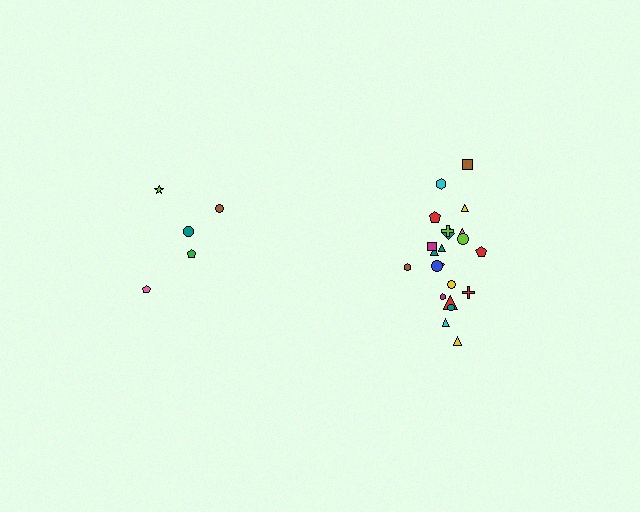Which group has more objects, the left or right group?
The right group.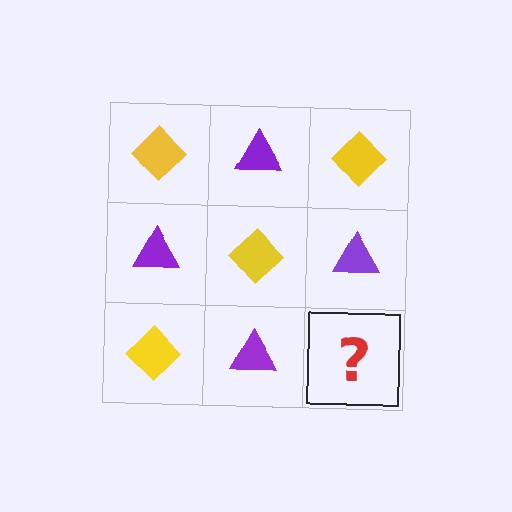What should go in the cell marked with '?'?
The missing cell should contain a yellow diamond.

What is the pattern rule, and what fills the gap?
The rule is that it alternates yellow diamond and purple triangle in a checkerboard pattern. The gap should be filled with a yellow diamond.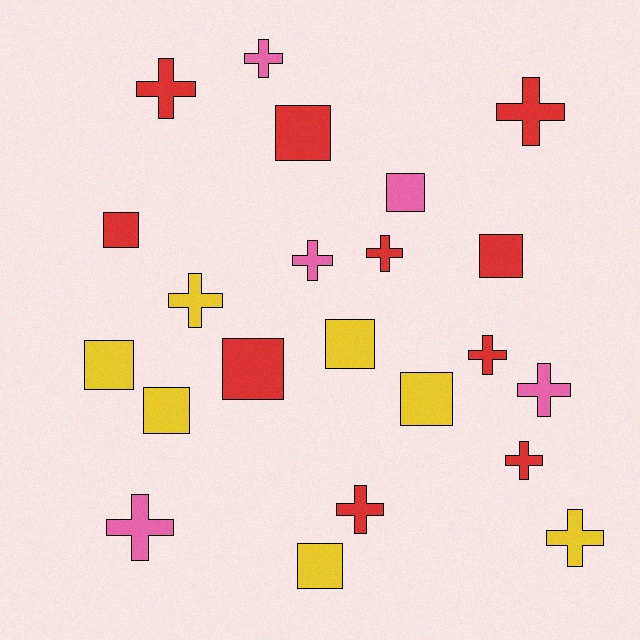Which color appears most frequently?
Red, with 10 objects.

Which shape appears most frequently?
Cross, with 12 objects.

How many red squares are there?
There are 4 red squares.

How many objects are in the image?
There are 22 objects.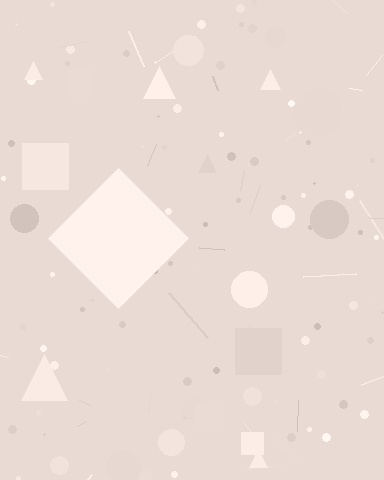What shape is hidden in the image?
A diamond is hidden in the image.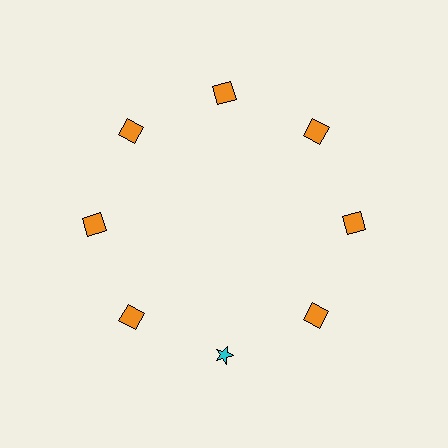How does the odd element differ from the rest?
It differs in both color (cyan instead of orange) and shape (star instead of square).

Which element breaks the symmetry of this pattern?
The cyan star at roughly the 6 o'clock position breaks the symmetry. All other shapes are orange squares.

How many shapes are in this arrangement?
There are 8 shapes arranged in a ring pattern.